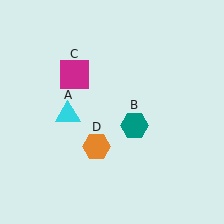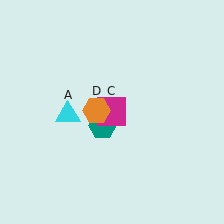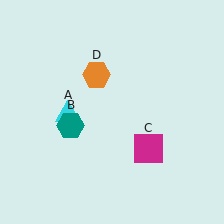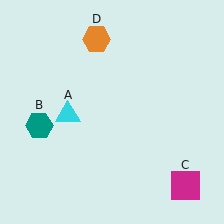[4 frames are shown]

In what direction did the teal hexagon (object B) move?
The teal hexagon (object B) moved left.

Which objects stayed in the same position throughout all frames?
Cyan triangle (object A) remained stationary.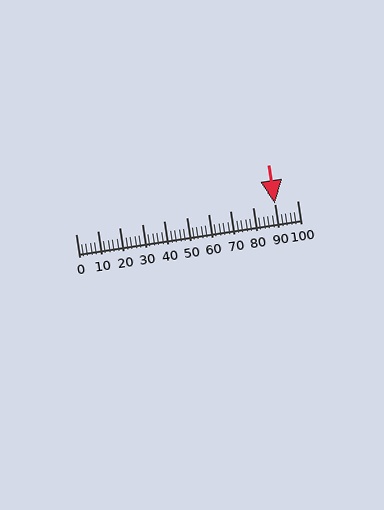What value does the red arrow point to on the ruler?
The red arrow points to approximately 90.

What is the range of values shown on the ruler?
The ruler shows values from 0 to 100.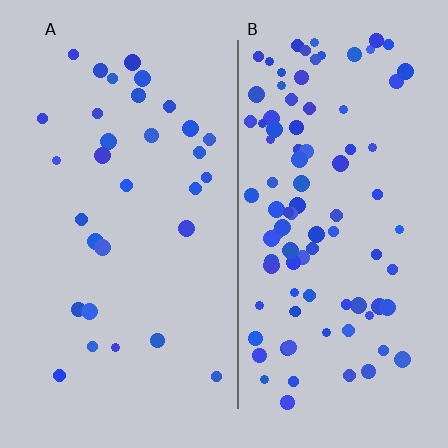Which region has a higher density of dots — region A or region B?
B (the right).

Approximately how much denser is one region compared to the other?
Approximately 3.0× — region B over region A.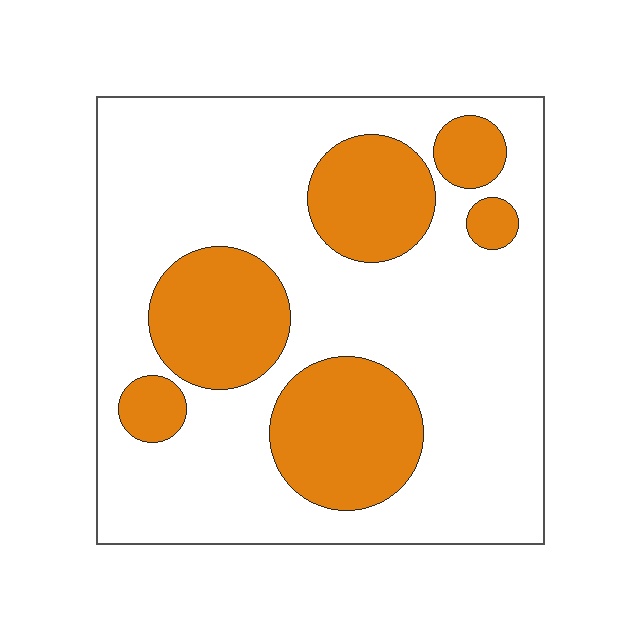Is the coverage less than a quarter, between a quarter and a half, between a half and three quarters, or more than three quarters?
Between a quarter and a half.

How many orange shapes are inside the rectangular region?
6.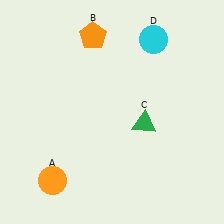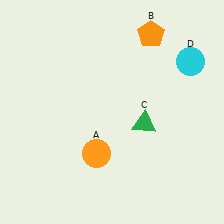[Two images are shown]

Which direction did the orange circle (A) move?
The orange circle (A) moved right.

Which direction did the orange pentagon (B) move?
The orange pentagon (B) moved right.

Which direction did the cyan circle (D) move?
The cyan circle (D) moved right.